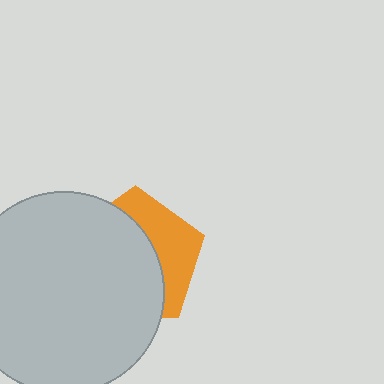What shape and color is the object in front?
The object in front is a light gray circle.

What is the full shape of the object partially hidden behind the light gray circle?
The partially hidden object is an orange pentagon.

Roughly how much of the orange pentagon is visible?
A small part of it is visible (roughly 36%).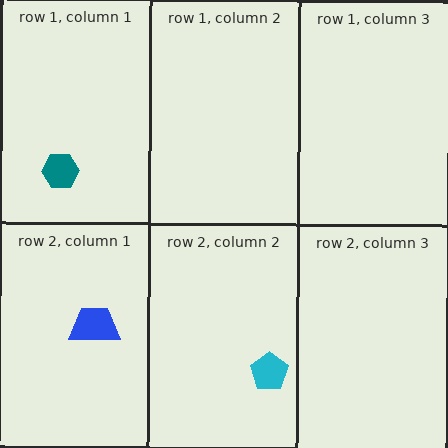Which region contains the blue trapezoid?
The row 2, column 1 region.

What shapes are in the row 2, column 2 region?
The cyan pentagon.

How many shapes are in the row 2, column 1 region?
1.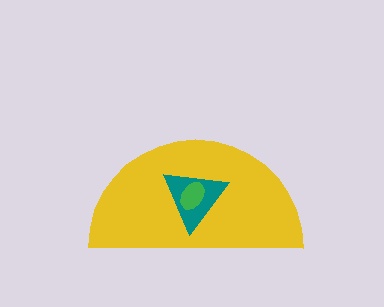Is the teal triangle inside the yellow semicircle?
Yes.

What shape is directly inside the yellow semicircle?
The teal triangle.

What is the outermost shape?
The yellow semicircle.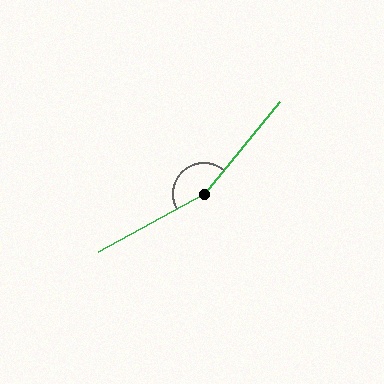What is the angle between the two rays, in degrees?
Approximately 159 degrees.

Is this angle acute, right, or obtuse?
It is obtuse.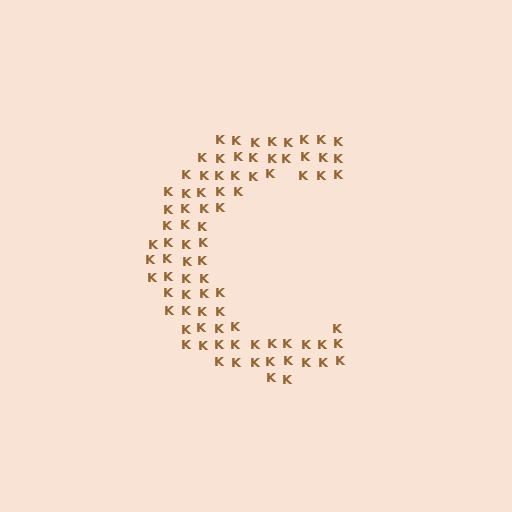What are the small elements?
The small elements are letter K's.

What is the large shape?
The large shape is the letter C.